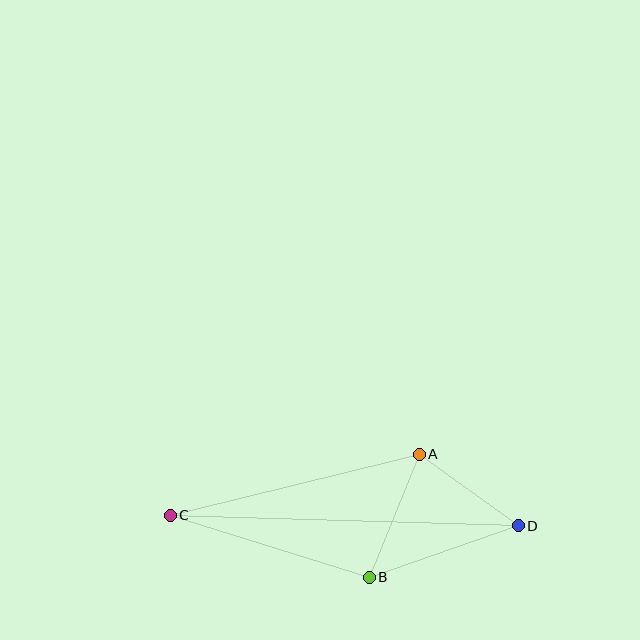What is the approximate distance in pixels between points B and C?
The distance between B and C is approximately 208 pixels.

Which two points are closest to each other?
Points A and D are closest to each other.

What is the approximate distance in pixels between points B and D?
The distance between B and D is approximately 158 pixels.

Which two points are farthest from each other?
Points C and D are farthest from each other.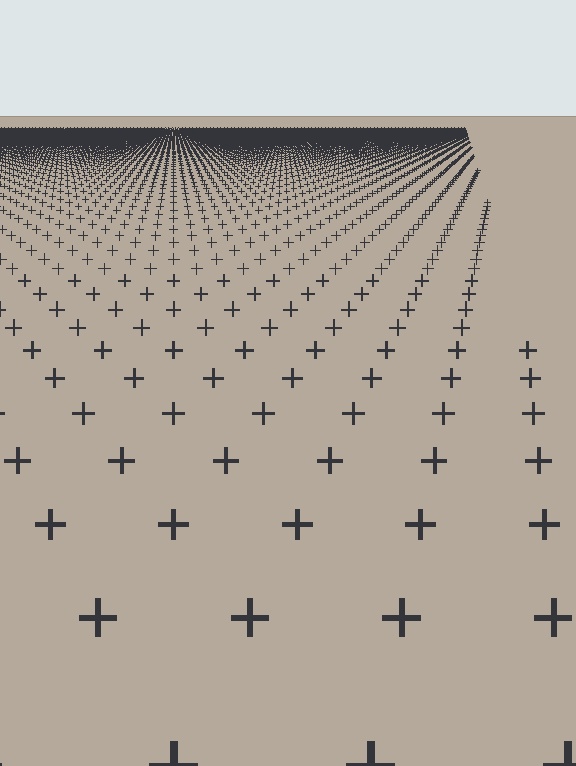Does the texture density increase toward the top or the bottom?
Density increases toward the top.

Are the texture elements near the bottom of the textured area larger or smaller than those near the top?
Larger. Near the bottom, elements are closer to the viewer and appear at a bigger on-screen size.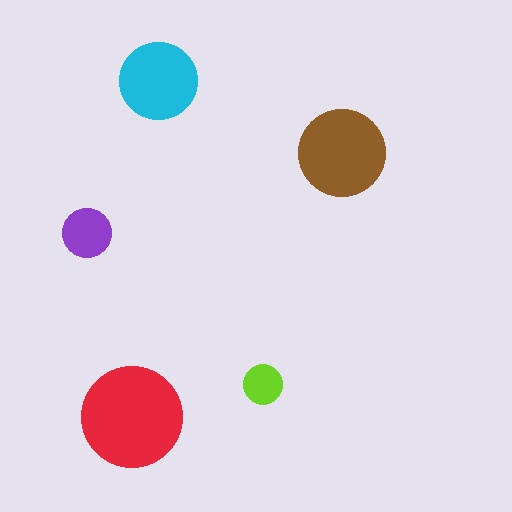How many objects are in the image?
There are 5 objects in the image.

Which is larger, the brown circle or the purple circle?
The brown one.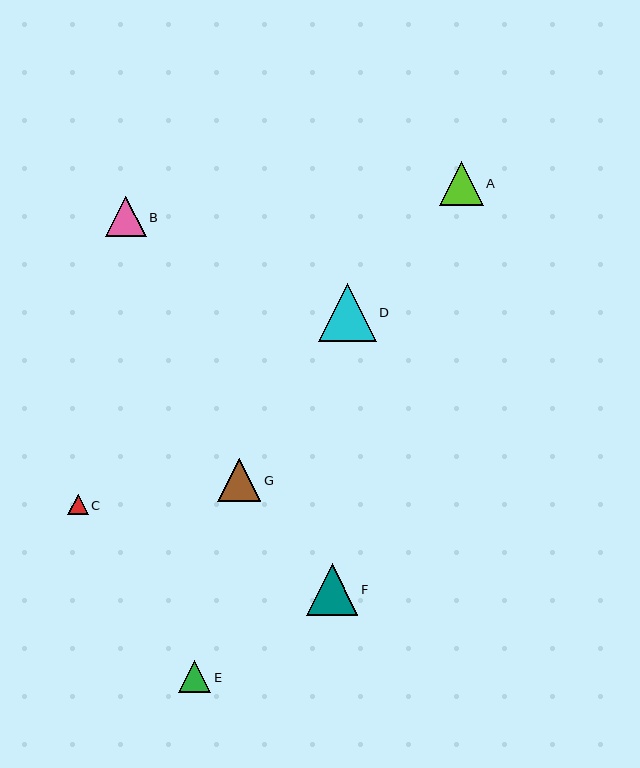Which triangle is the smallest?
Triangle C is the smallest with a size of approximately 21 pixels.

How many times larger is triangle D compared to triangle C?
Triangle D is approximately 2.8 times the size of triangle C.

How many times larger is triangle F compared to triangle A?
Triangle F is approximately 1.2 times the size of triangle A.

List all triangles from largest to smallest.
From largest to smallest: D, F, A, G, B, E, C.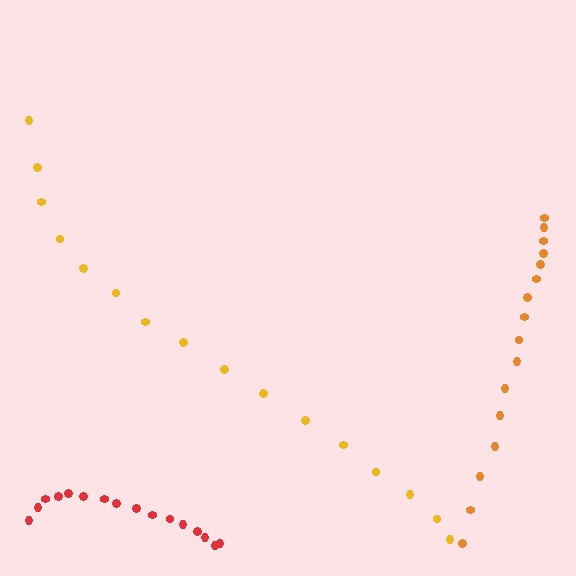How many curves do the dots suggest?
There are 3 distinct paths.